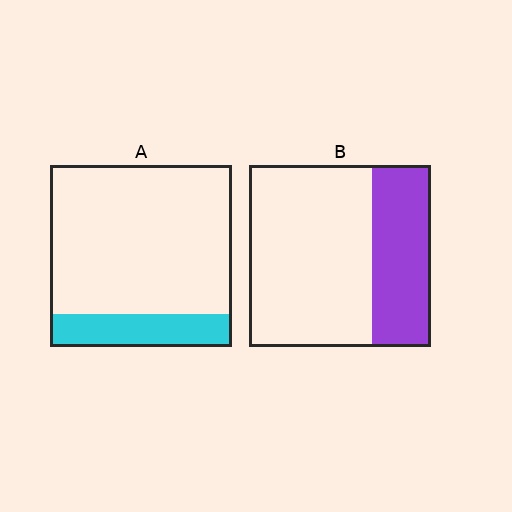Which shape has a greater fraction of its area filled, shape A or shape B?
Shape B.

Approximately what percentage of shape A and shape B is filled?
A is approximately 20% and B is approximately 30%.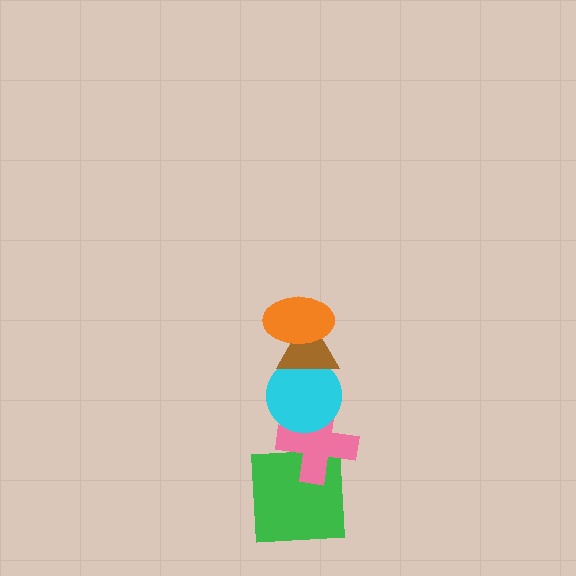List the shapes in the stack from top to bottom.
From top to bottom: the orange ellipse, the brown triangle, the cyan circle, the pink cross, the green square.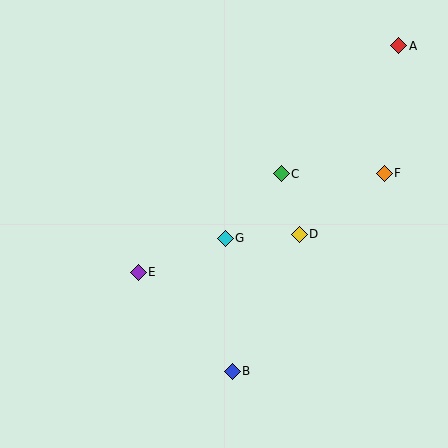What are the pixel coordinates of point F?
Point F is at (384, 173).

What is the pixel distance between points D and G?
The distance between D and G is 74 pixels.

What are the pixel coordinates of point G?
Point G is at (225, 238).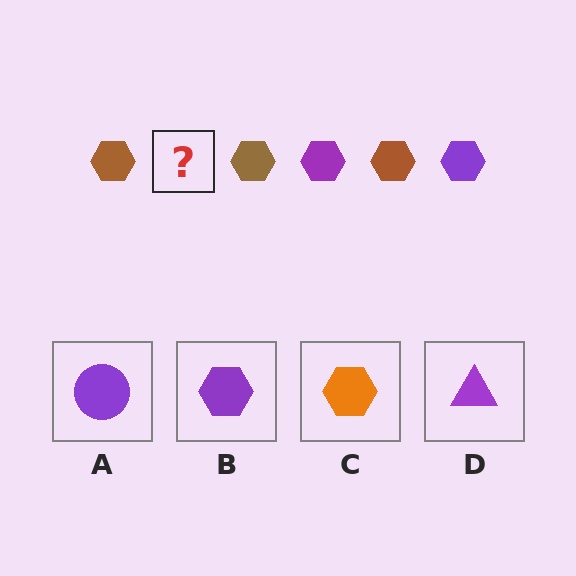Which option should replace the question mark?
Option B.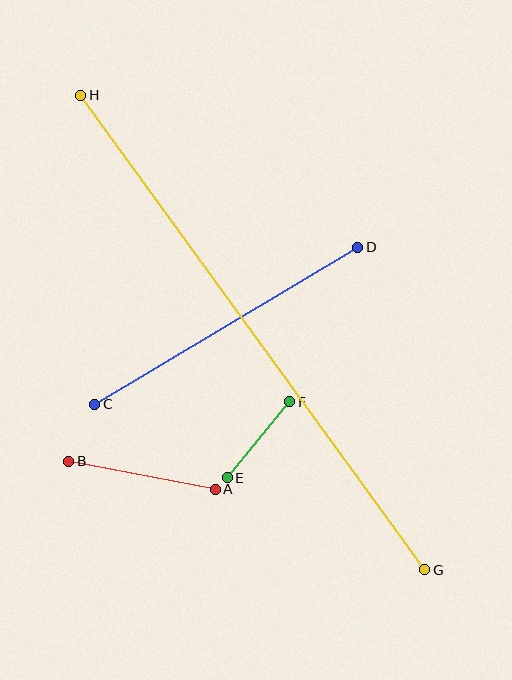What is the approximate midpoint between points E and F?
The midpoint is at approximately (258, 440) pixels.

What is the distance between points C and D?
The distance is approximately 306 pixels.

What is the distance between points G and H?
The distance is approximately 586 pixels.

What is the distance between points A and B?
The distance is approximately 149 pixels.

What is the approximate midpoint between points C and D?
The midpoint is at approximately (226, 326) pixels.